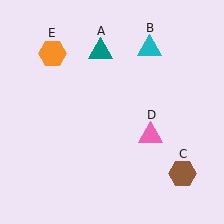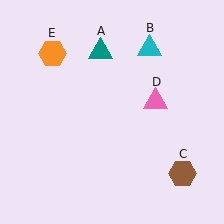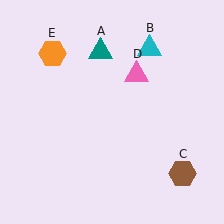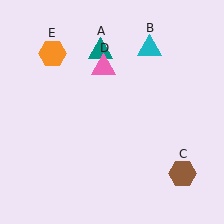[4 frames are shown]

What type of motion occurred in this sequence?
The pink triangle (object D) rotated counterclockwise around the center of the scene.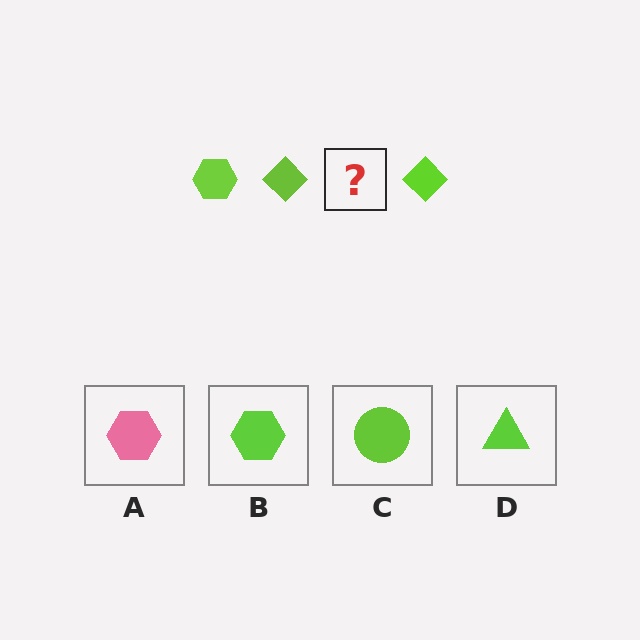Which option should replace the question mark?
Option B.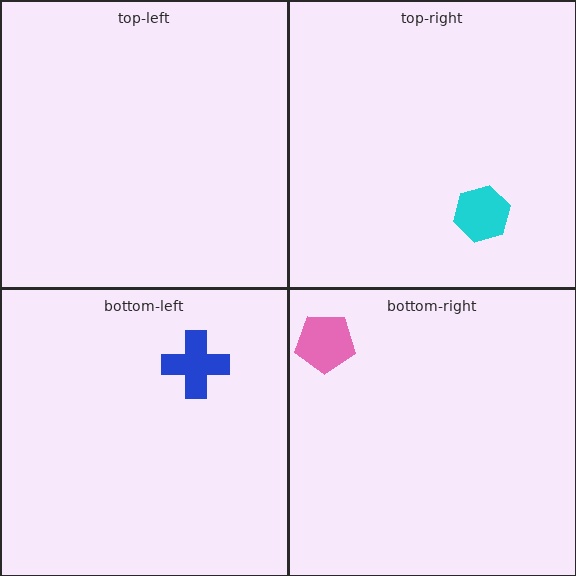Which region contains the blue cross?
The bottom-left region.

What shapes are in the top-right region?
The cyan hexagon.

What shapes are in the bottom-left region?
The blue cross.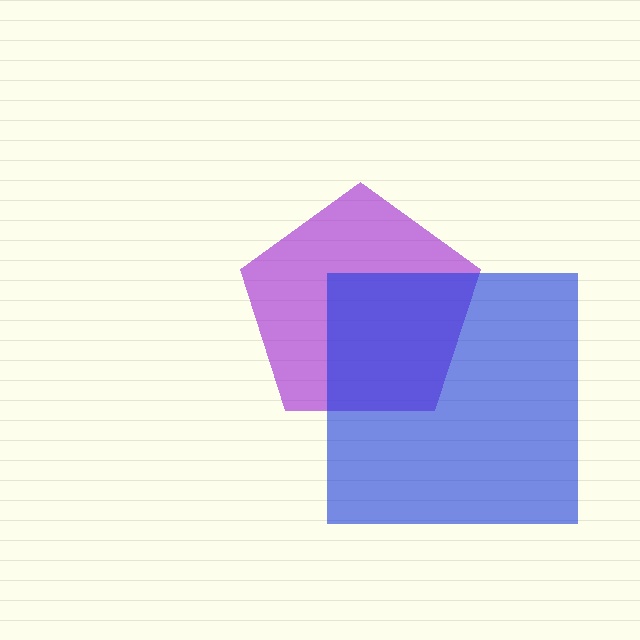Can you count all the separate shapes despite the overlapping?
Yes, there are 2 separate shapes.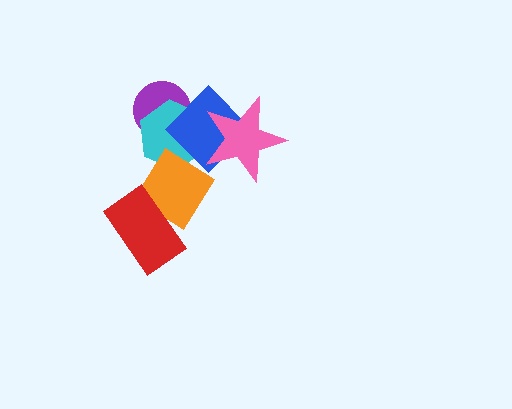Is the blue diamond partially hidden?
Yes, it is partially covered by another shape.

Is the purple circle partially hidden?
Yes, it is partially covered by another shape.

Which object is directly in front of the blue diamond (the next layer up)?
The orange diamond is directly in front of the blue diamond.